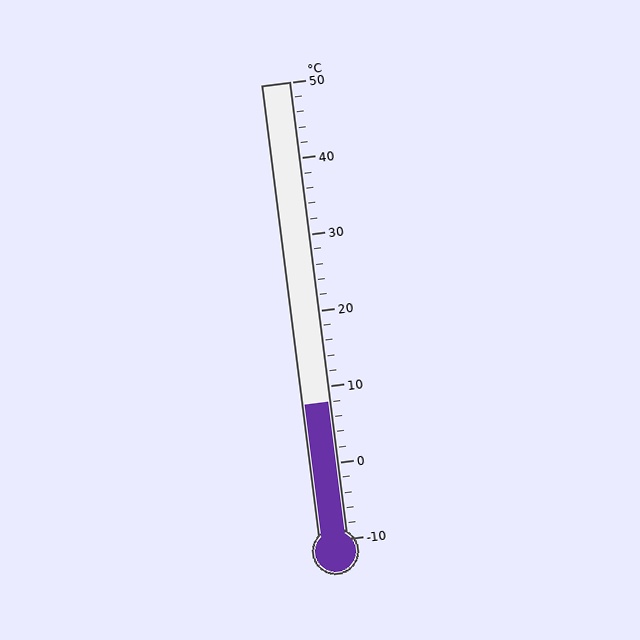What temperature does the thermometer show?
The thermometer shows approximately 8°C.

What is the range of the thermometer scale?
The thermometer scale ranges from -10°C to 50°C.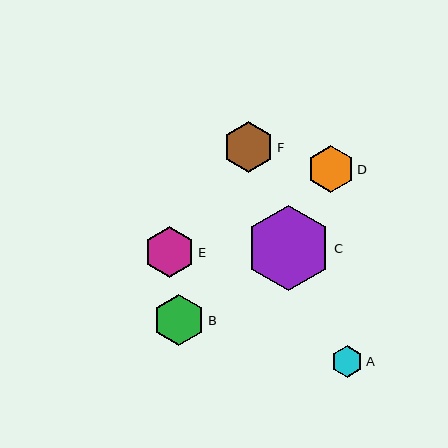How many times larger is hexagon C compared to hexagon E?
Hexagon C is approximately 1.7 times the size of hexagon E.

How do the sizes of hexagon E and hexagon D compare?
Hexagon E and hexagon D are approximately the same size.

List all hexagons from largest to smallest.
From largest to smallest: C, B, F, E, D, A.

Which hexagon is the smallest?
Hexagon A is the smallest with a size of approximately 31 pixels.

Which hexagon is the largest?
Hexagon C is the largest with a size of approximately 85 pixels.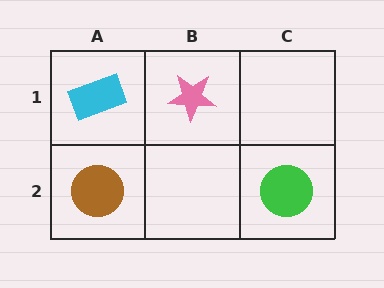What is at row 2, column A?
A brown circle.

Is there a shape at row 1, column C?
No, that cell is empty.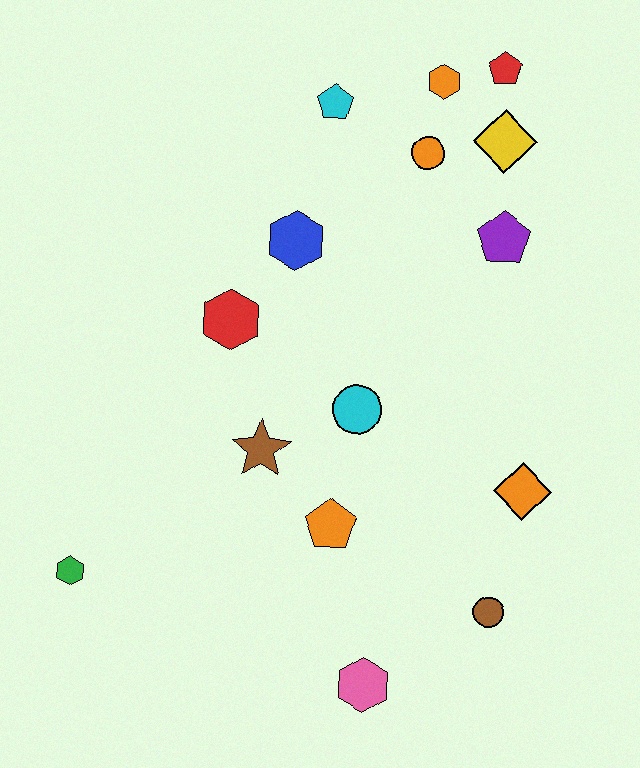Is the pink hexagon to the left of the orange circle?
Yes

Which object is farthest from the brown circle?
The red pentagon is farthest from the brown circle.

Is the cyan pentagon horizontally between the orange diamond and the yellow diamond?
No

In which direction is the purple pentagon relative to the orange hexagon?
The purple pentagon is below the orange hexagon.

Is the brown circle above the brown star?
No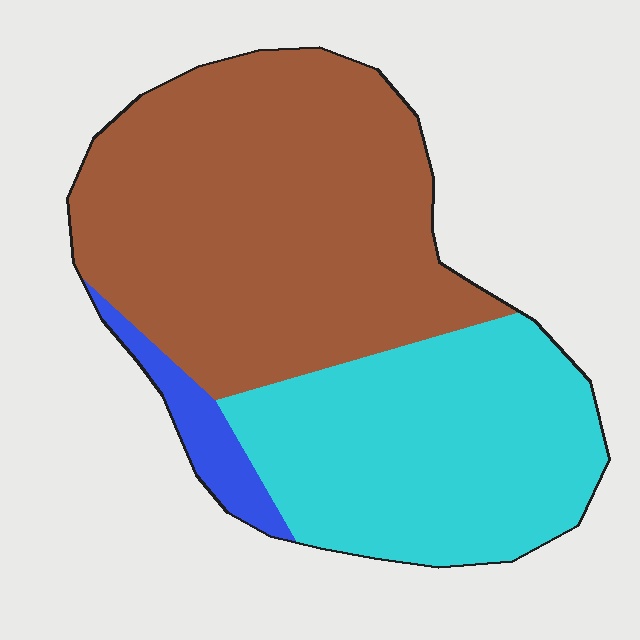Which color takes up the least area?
Blue, at roughly 5%.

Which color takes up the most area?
Brown, at roughly 55%.